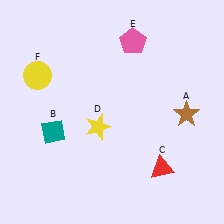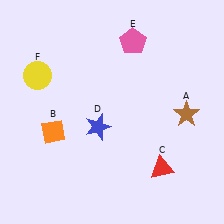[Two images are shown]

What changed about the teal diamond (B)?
In Image 1, B is teal. In Image 2, it changed to orange.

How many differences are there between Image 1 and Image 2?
There are 2 differences between the two images.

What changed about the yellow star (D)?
In Image 1, D is yellow. In Image 2, it changed to blue.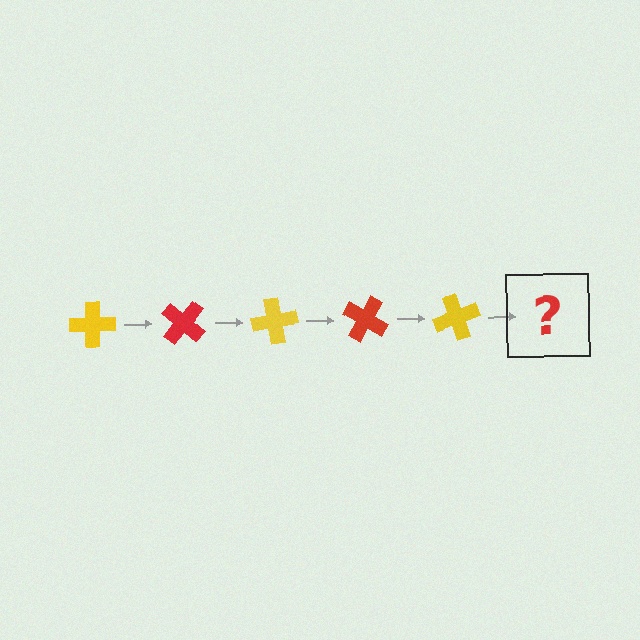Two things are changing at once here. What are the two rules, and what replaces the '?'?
The two rules are that it rotates 40 degrees each step and the color cycles through yellow and red. The '?' should be a red cross, rotated 200 degrees from the start.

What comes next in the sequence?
The next element should be a red cross, rotated 200 degrees from the start.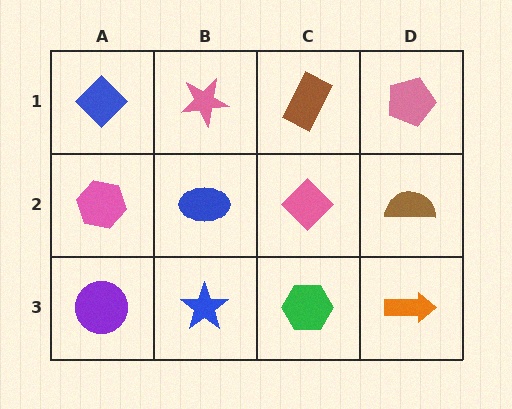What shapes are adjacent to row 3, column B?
A blue ellipse (row 2, column B), a purple circle (row 3, column A), a green hexagon (row 3, column C).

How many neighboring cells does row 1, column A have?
2.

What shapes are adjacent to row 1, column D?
A brown semicircle (row 2, column D), a brown rectangle (row 1, column C).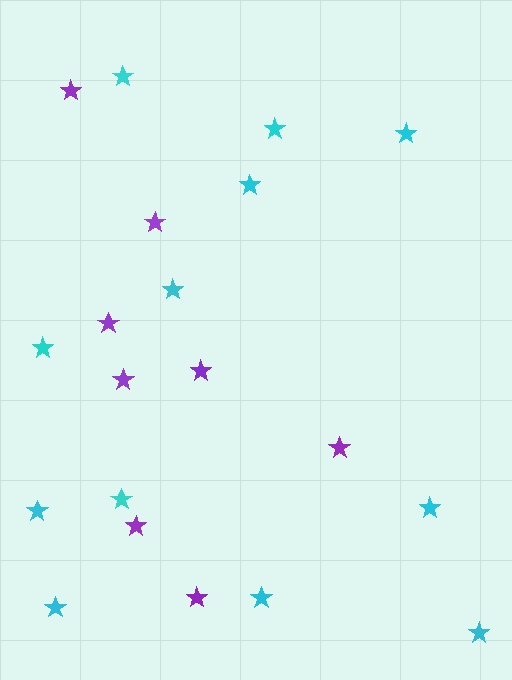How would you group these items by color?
There are 2 groups: one group of cyan stars (12) and one group of purple stars (8).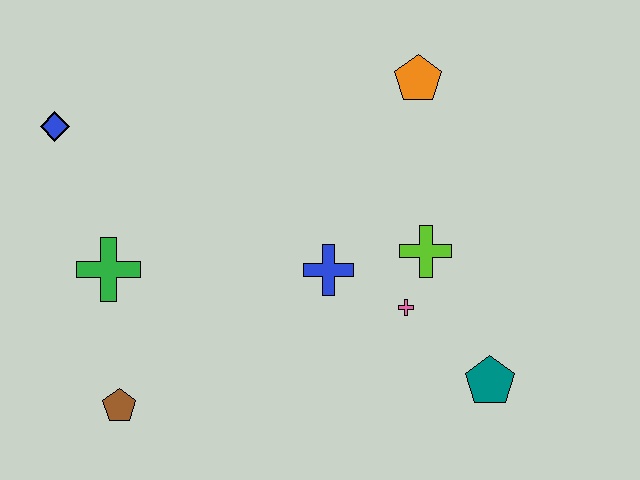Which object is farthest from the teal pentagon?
The blue diamond is farthest from the teal pentagon.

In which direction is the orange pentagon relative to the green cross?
The orange pentagon is to the right of the green cross.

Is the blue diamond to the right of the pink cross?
No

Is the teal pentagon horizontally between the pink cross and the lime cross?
No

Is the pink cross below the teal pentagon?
No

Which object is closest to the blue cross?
The pink cross is closest to the blue cross.